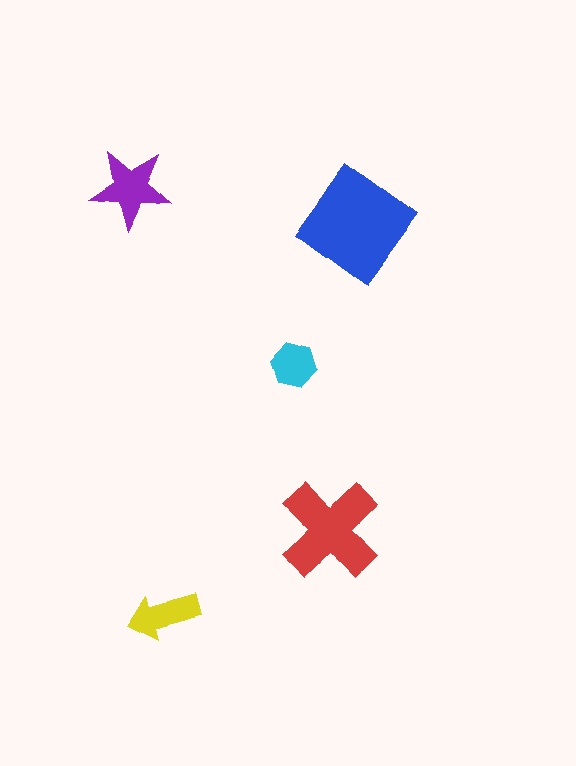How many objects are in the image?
There are 5 objects in the image.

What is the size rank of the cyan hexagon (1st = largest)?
5th.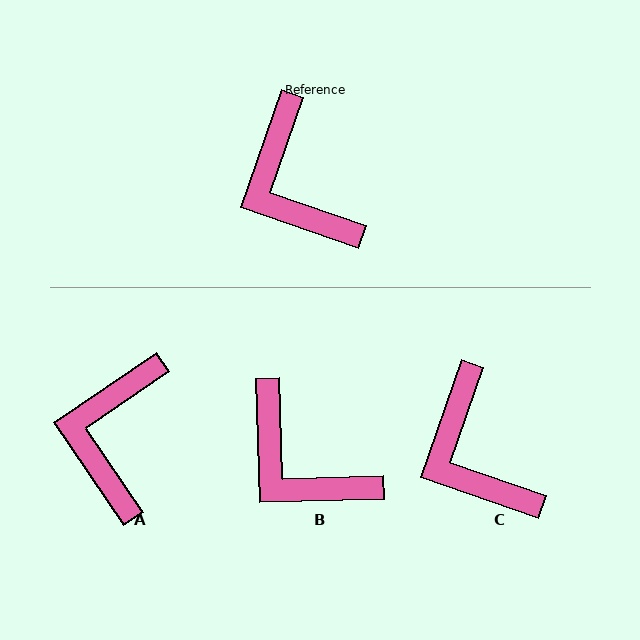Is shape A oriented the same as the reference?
No, it is off by about 37 degrees.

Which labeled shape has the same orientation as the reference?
C.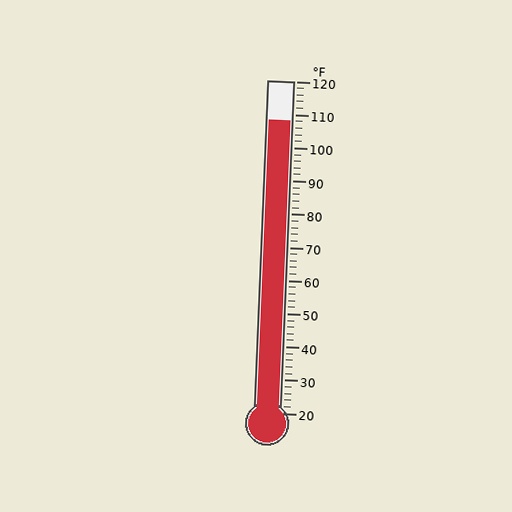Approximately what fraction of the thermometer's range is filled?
The thermometer is filled to approximately 90% of its range.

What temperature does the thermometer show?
The thermometer shows approximately 108°F.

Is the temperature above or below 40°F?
The temperature is above 40°F.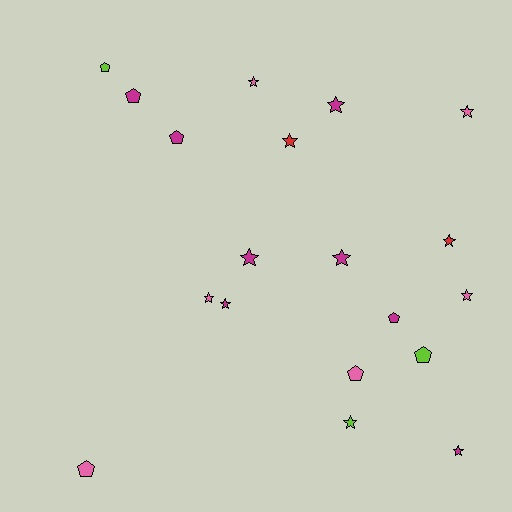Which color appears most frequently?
Magenta, with 8 objects.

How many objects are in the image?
There are 19 objects.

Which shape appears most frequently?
Star, with 12 objects.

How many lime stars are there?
There is 1 lime star.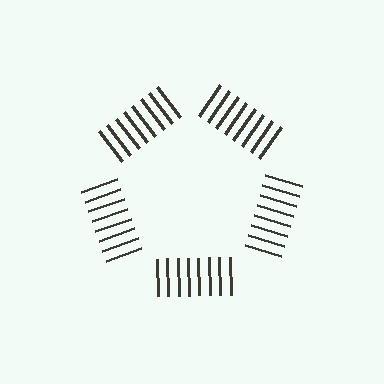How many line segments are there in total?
40 — 8 along each of the 5 edges.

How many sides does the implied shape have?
5 sides — the line-ends trace a pentagon.